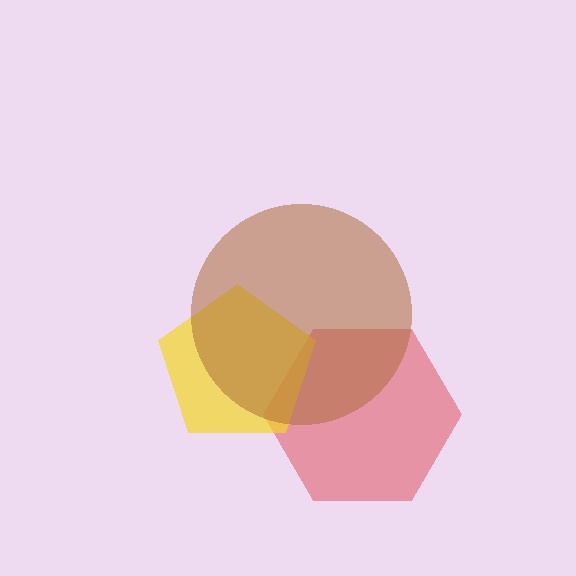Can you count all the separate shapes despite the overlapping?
Yes, there are 3 separate shapes.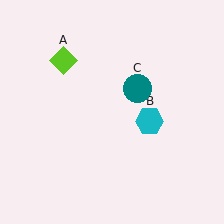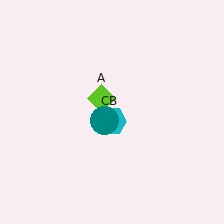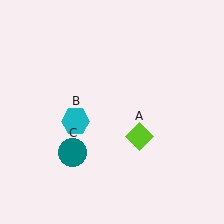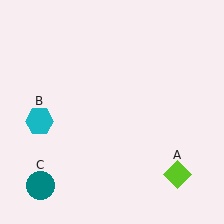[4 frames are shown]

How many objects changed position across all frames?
3 objects changed position: lime diamond (object A), cyan hexagon (object B), teal circle (object C).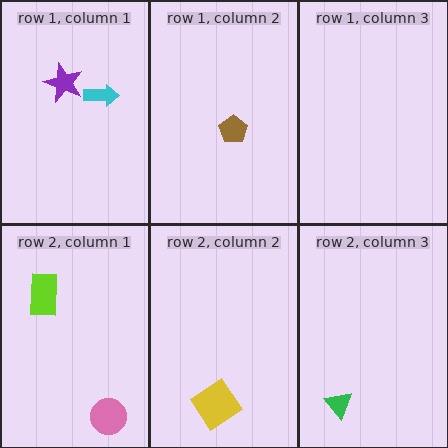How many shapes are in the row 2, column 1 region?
2.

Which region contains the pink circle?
The row 2, column 1 region.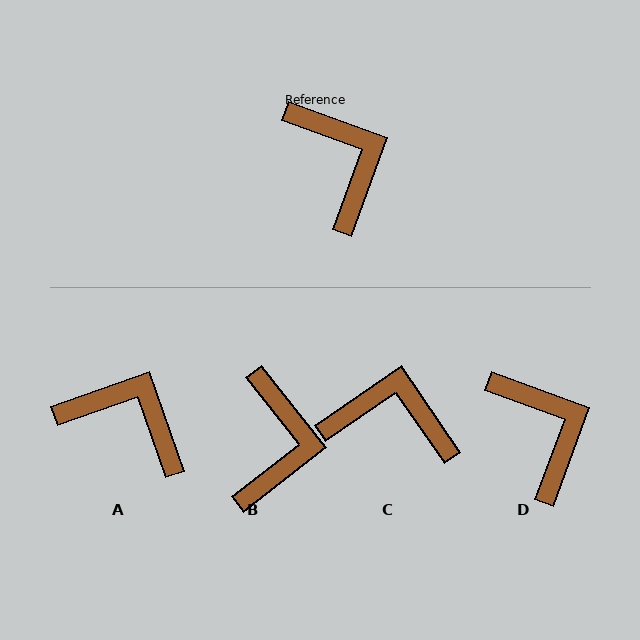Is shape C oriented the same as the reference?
No, it is off by about 55 degrees.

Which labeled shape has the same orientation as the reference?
D.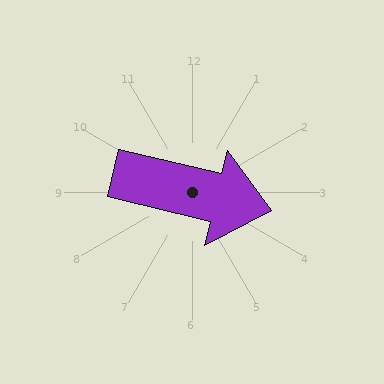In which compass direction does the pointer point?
East.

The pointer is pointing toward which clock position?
Roughly 3 o'clock.